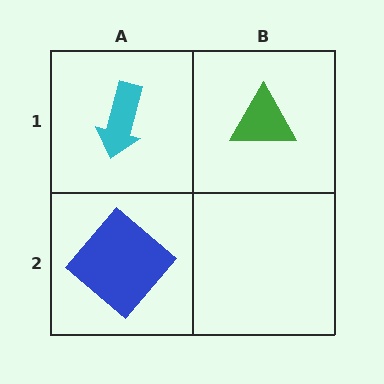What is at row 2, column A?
A blue diamond.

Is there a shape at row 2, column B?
No, that cell is empty.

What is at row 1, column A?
A cyan arrow.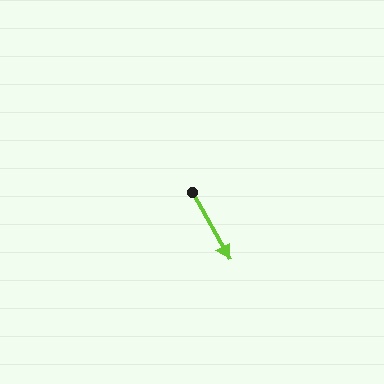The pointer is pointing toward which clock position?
Roughly 5 o'clock.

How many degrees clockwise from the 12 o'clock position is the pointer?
Approximately 151 degrees.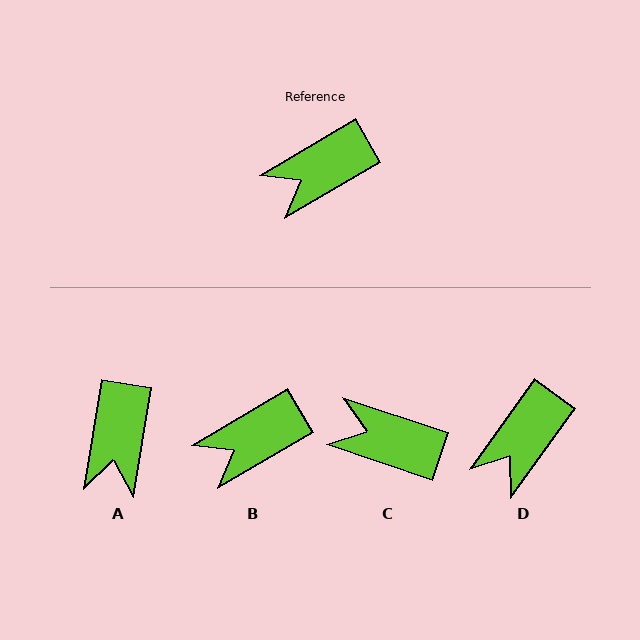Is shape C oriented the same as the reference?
No, it is off by about 49 degrees.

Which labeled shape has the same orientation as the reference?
B.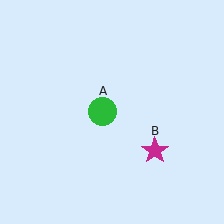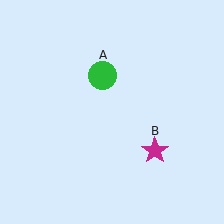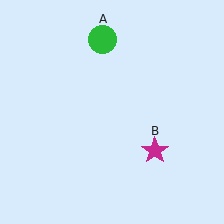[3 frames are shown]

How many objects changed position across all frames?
1 object changed position: green circle (object A).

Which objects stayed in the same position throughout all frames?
Magenta star (object B) remained stationary.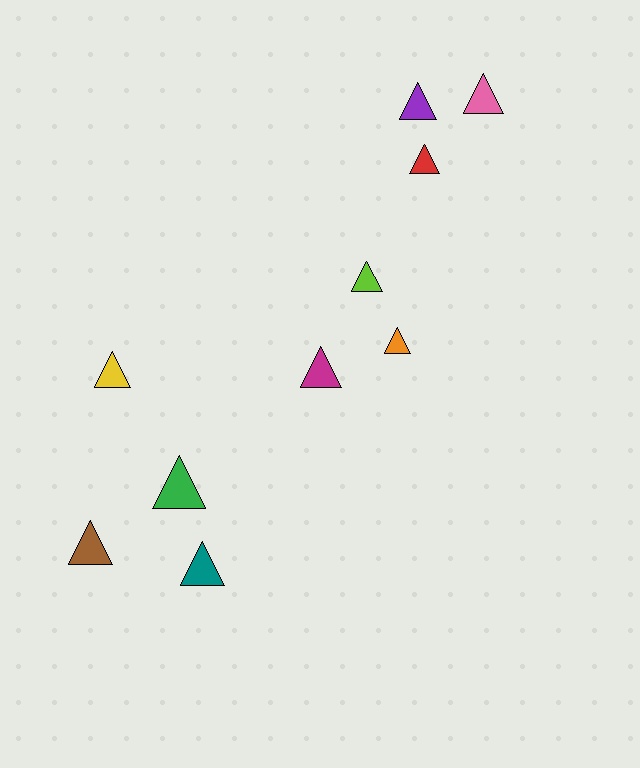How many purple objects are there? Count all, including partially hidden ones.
There is 1 purple object.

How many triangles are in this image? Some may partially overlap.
There are 10 triangles.